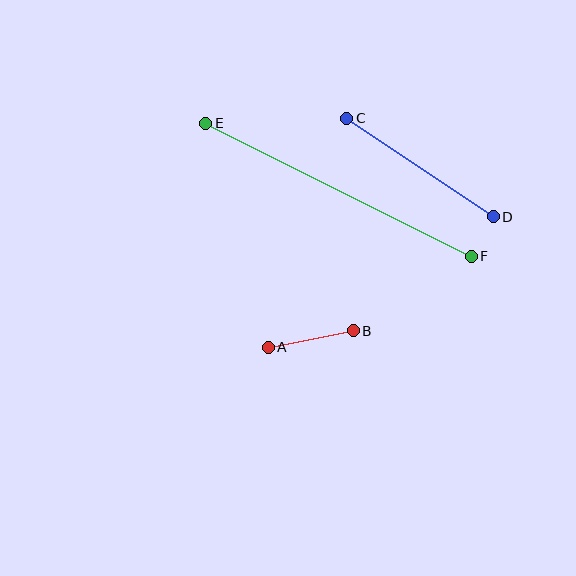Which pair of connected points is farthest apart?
Points E and F are farthest apart.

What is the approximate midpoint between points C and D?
The midpoint is at approximately (420, 168) pixels.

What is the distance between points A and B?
The distance is approximately 87 pixels.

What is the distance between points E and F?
The distance is approximately 297 pixels.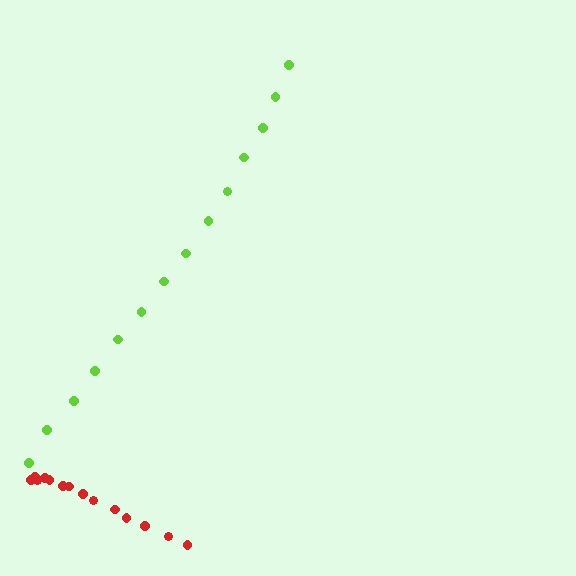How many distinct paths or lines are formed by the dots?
There are 2 distinct paths.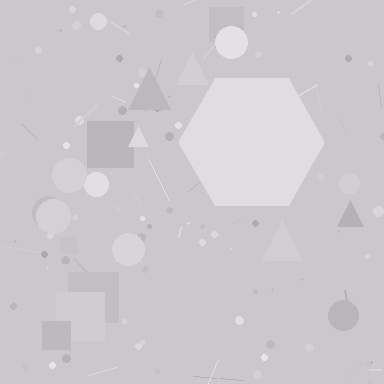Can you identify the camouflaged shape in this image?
The camouflaged shape is a hexagon.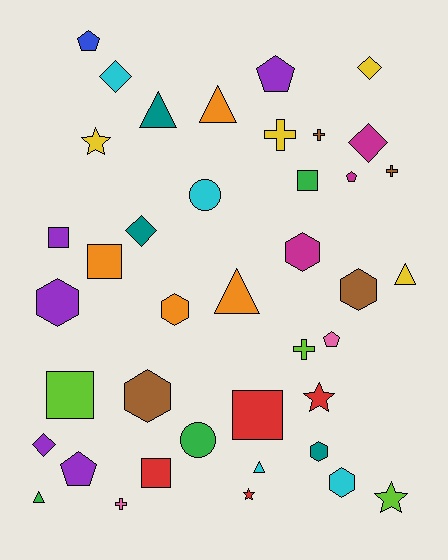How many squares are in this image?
There are 6 squares.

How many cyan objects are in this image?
There are 4 cyan objects.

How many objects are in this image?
There are 40 objects.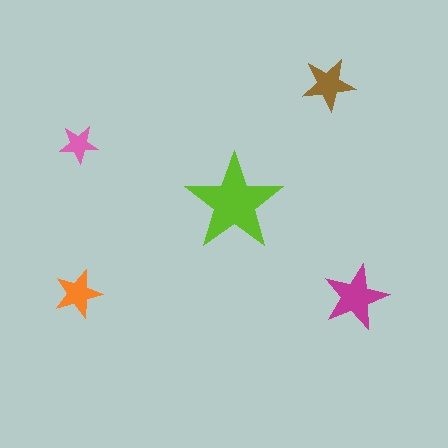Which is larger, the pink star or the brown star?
The brown one.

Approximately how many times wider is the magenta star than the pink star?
About 1.5 times wider.